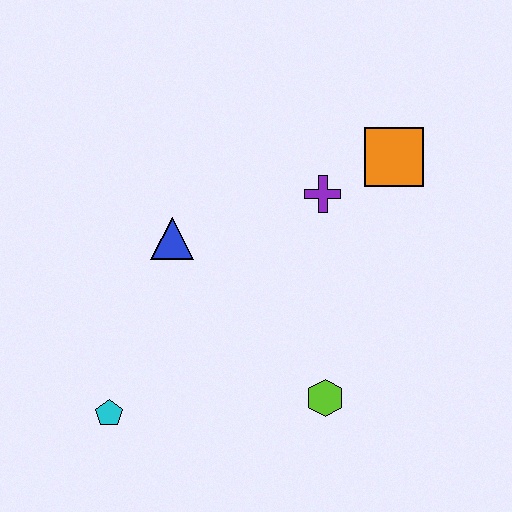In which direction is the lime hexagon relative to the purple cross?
The lime hexagon is below the purple cross.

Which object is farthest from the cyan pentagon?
The orange square is farthest from the cyan pentagon.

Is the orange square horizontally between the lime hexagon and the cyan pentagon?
No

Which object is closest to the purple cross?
The orange square is closest to the purple cross.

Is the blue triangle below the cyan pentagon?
No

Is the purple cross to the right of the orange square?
No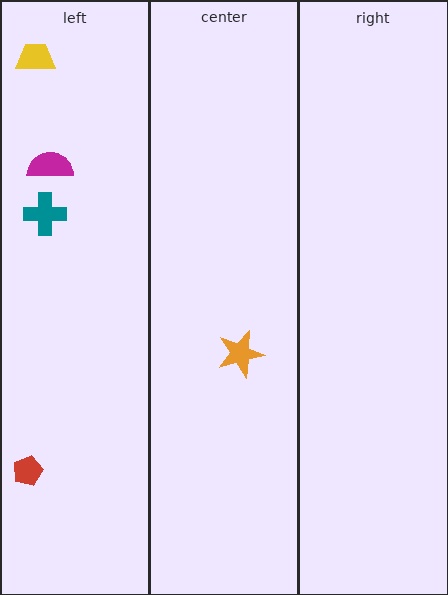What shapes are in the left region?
The magenta semicircle, the teal cross, the yellow trapezoid, the red pentagon.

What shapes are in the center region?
The orange star.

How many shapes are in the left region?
4.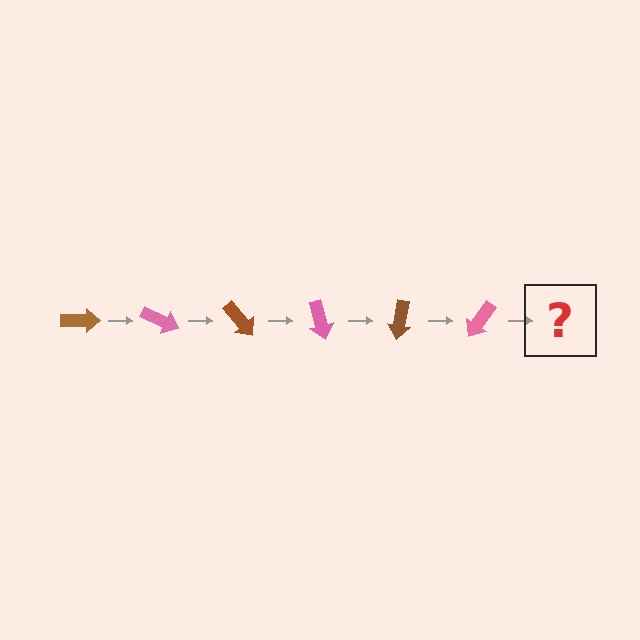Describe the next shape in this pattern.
It should be a brown arrow, rotated 150 degrees from the start.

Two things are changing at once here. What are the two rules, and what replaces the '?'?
The two rules are that it rotates 25 degrees each step and the color cycles through brown and pink. The '?' should be a brown arrow, rotated 150 degrees from the start.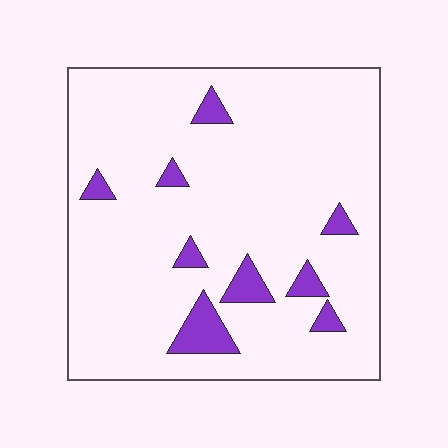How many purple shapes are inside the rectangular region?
9.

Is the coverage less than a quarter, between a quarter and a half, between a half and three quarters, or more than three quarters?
Less than a quarter.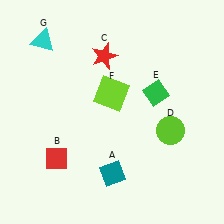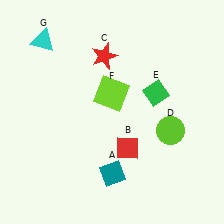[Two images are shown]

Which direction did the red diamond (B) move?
The red diamond (B) moved right.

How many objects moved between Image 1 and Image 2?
1 object moved between the two images.